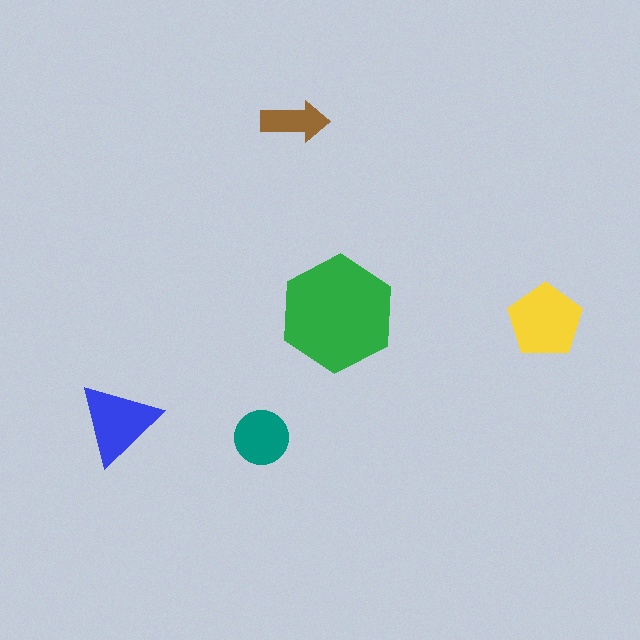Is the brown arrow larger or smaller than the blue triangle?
Smaller.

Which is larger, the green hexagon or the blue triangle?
The green hexagon.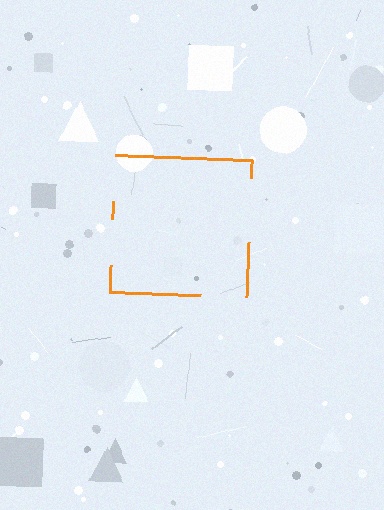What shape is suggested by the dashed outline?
The dashed outline suggests a square.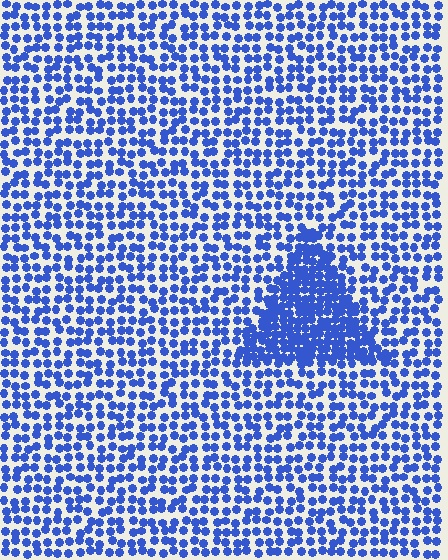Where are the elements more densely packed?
The elements are more densely packed inside the triangle boundary.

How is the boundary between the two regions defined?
The boundary is defined by a change in element density (approximately 2.0x ratio). All elements are the same color, size, and shape.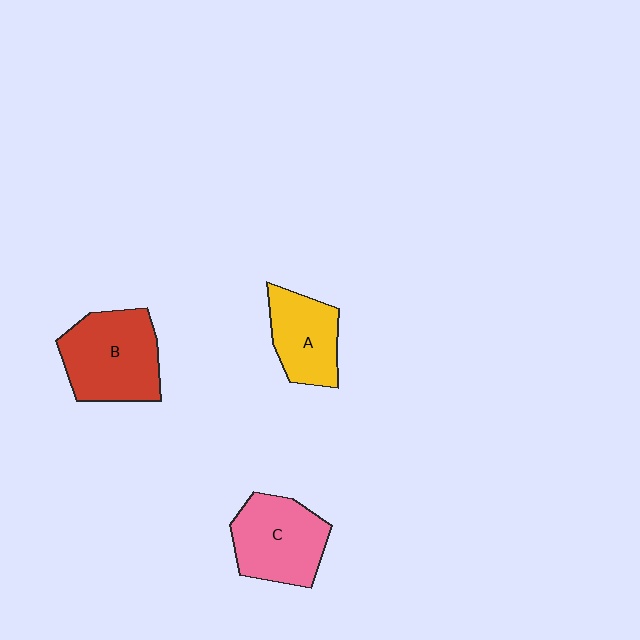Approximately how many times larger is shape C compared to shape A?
Approximately 1.3 times.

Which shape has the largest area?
Shape B (red).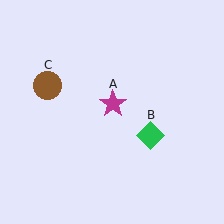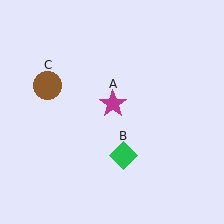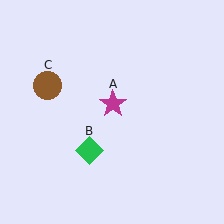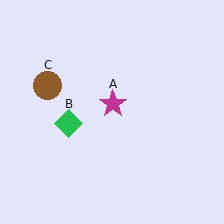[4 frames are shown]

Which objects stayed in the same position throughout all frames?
Magenta star (object A) and brown circle (object C) remained stationary.